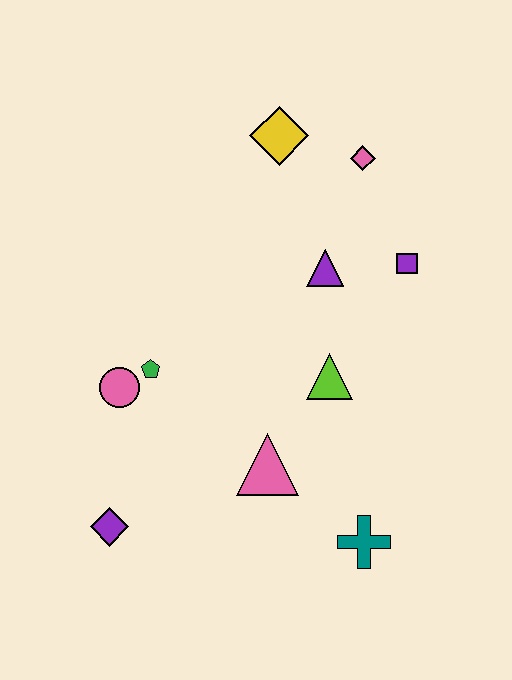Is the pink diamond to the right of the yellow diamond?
Yes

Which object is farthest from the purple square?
The purple diamond is farthest from the purple square.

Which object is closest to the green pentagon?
The pink circle is closest to the green pentagon.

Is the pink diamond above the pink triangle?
Yes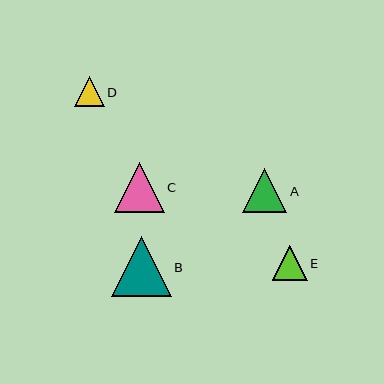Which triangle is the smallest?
Triangle D is the smallest with a size of approximately 30 pixels.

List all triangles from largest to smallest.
From largest to smallest: B, C, A, E, D.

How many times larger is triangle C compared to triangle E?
Triangle C is approximately 1.4 times the size of triangle E.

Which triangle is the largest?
Triangle B is the largest with a size of approximately 60 pixels.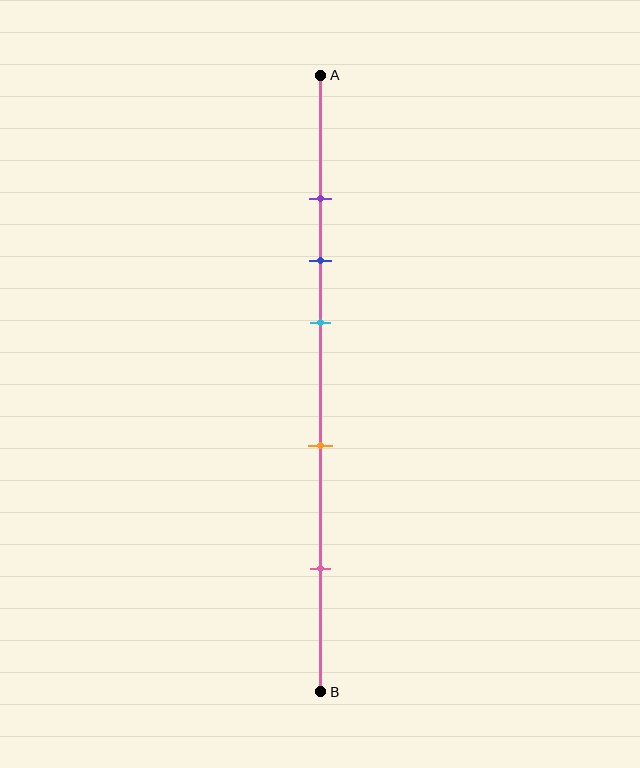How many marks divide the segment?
There are 5 marks dividing the segment.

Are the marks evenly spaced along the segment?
No, the marks are not evenly spaced.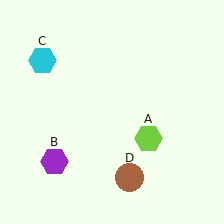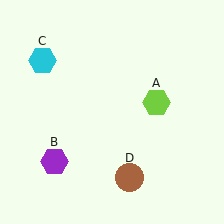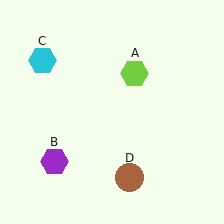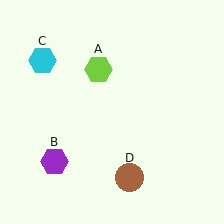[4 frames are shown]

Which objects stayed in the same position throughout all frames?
Purple hexagon (object B) and cyan hexagon (object C) and brown circle (object D) remained stationary.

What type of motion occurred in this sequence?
The lime hexagon (object A) rotated counterclockwise around the center of the scene.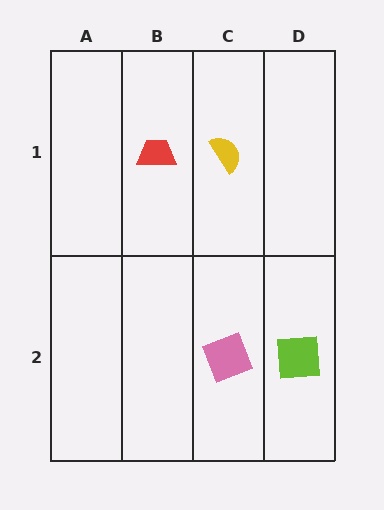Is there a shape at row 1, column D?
No, that cell is empty.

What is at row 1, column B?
A red trapezoid.